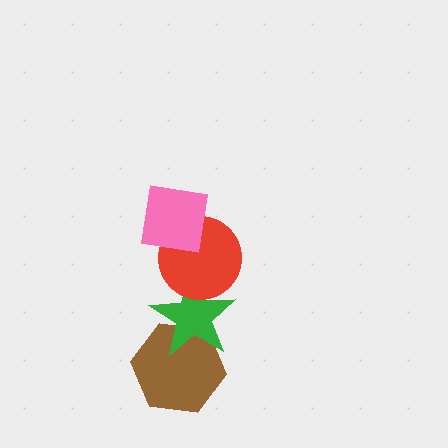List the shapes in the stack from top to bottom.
From top to bottom: the pink square, the red circle, the green star, the brown hexagon.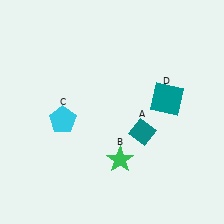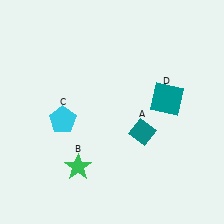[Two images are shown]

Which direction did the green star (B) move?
The green star (B) moved left.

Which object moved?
The green star (B) moved left.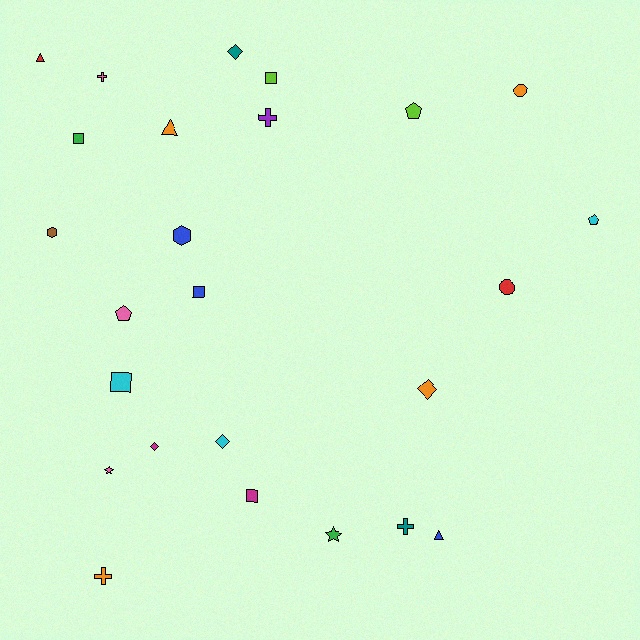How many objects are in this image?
There are 25 objects.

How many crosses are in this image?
There are 4 crosses.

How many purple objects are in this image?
There is 1 purple object.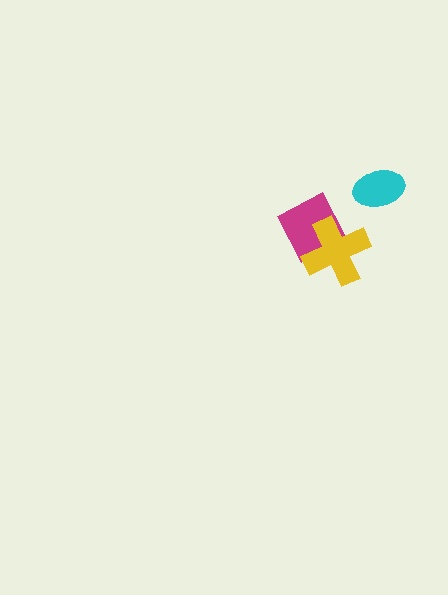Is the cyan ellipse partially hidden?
No, no other shape covers it.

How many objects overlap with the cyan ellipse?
0 objects overlap with the cyan ellipse.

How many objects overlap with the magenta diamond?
1 object overlaps with the magenta diamond.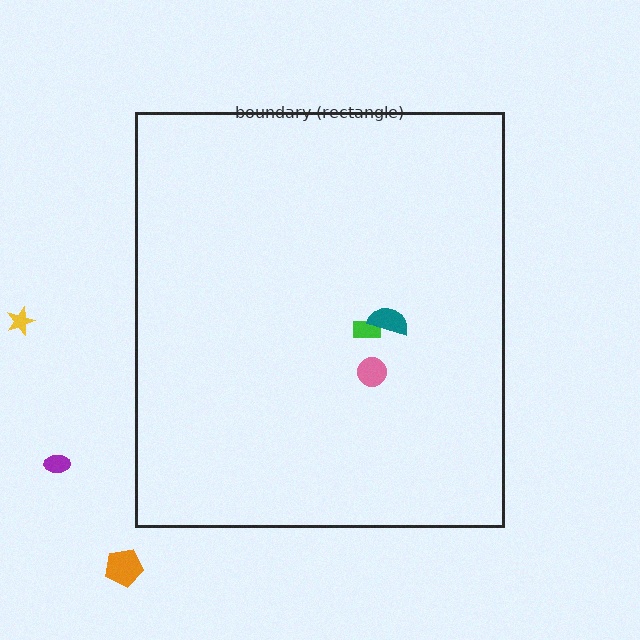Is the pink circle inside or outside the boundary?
Inside.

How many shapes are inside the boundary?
3 inside, 3 outside.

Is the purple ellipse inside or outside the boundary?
Outside.